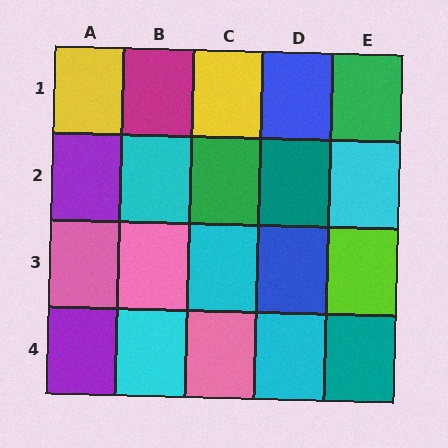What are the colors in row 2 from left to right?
Purple, cyan, green, teal, cyan.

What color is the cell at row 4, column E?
Teal.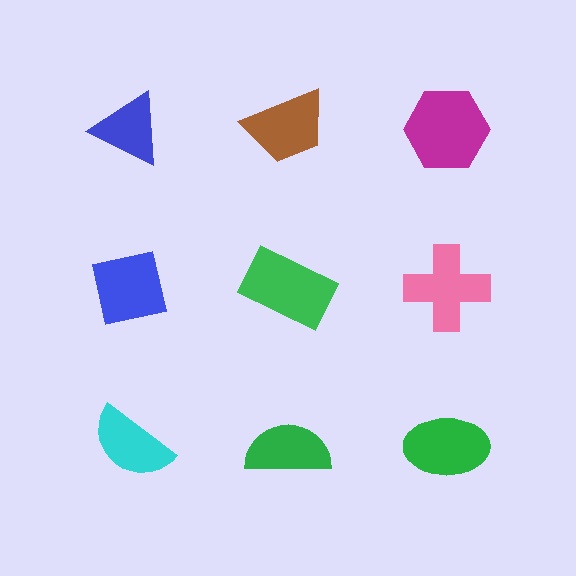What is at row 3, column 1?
A cyan semicircle.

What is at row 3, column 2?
A green semicircle.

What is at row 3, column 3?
A green ellipse.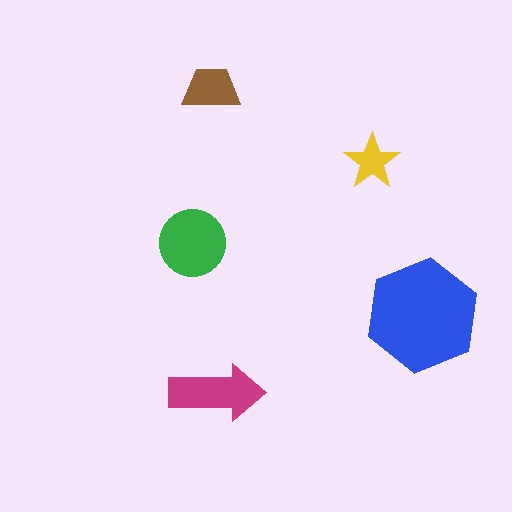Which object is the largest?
The blue hexagon.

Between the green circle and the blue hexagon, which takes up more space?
The blue hexagon.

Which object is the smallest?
The yellow star.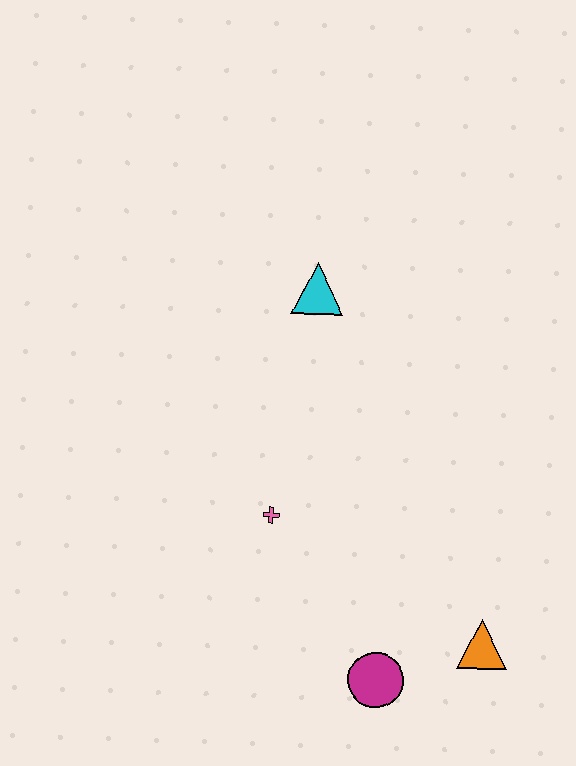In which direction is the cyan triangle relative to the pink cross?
The cyan triangle is above the pink cross.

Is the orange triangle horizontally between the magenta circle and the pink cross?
No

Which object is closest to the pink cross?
The magenta circle is closest to the pink cross.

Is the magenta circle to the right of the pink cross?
Yes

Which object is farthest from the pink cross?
The orange triangle is farthest from the pink cross.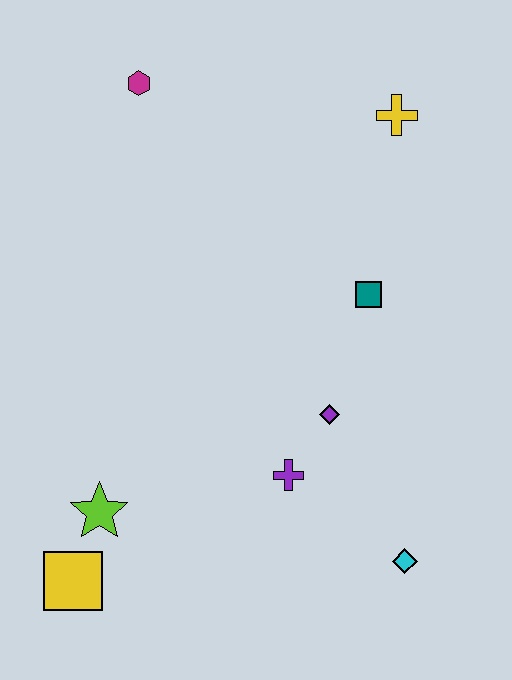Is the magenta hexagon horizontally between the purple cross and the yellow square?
Yes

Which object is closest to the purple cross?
The purple diamond is closest to the purple cross.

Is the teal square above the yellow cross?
No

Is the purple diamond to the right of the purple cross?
Yes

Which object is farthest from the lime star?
The yellow cross is farthest from the lime star.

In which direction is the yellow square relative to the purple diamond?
The yellow square is to the left of the purple diamond.